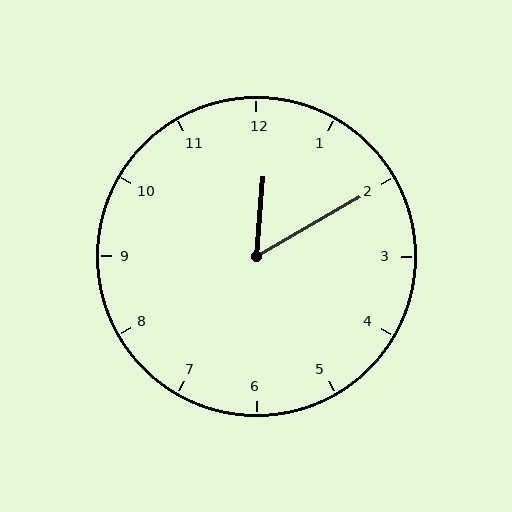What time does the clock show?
12:10.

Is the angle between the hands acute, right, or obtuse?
It is acute.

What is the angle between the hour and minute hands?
Approximately 55 degrees.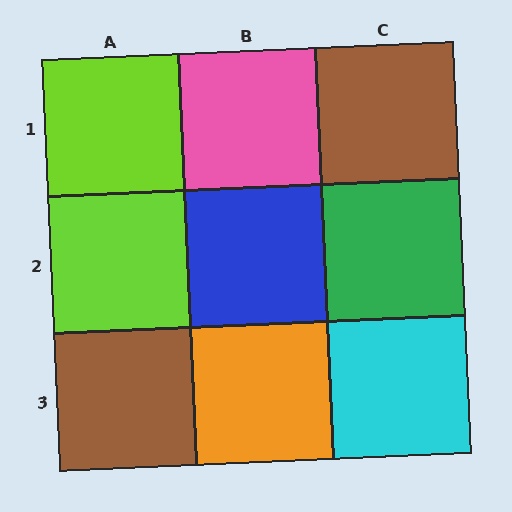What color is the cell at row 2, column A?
Lime.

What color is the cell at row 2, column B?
Blue.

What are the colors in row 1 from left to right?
Lime, pink, brown.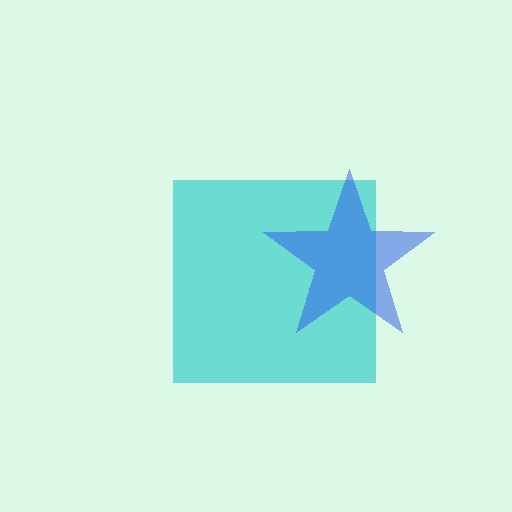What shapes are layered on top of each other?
The layered shapes are: a cyan square, a blue star.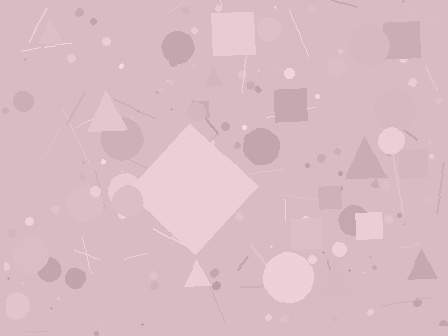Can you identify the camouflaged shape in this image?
The camouflaged shape is a diamond.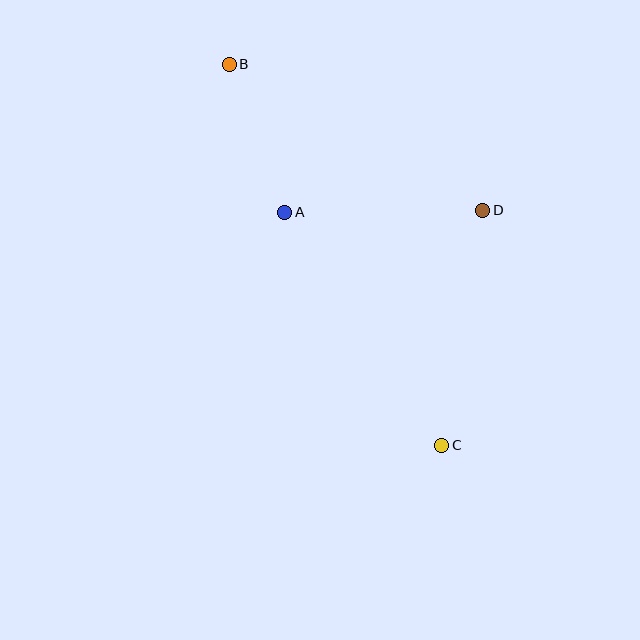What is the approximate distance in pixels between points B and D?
The distance between B and D is approximately 292 pixels.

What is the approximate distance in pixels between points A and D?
The distance between A and D is approximately 198 pixels.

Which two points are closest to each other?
Points A and B are closest to each other.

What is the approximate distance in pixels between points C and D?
The distance between C and D is approximately 238 pixels.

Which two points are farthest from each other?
Points B and C are farthest from each other.